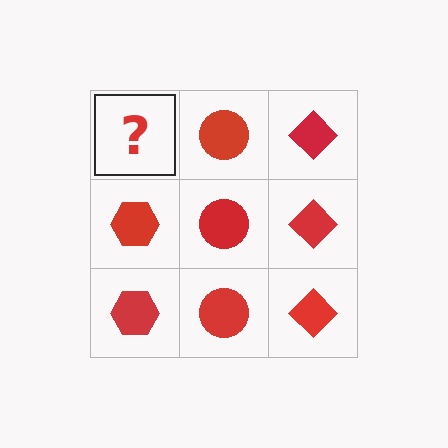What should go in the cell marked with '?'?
The missing cell should contain a red hexagon.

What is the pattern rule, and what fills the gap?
The rule is that each column has a consistent shape. The gap should be filled with a red hexagon.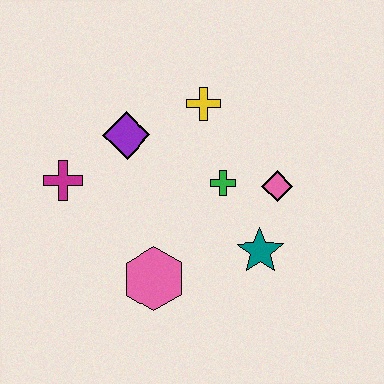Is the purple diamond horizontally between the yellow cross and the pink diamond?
No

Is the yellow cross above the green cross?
Yes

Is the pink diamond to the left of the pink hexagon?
No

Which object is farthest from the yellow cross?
The pink hexagon is farthest from the yellow cross.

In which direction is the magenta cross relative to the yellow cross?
The magenta cross is to the left of the yellow cross.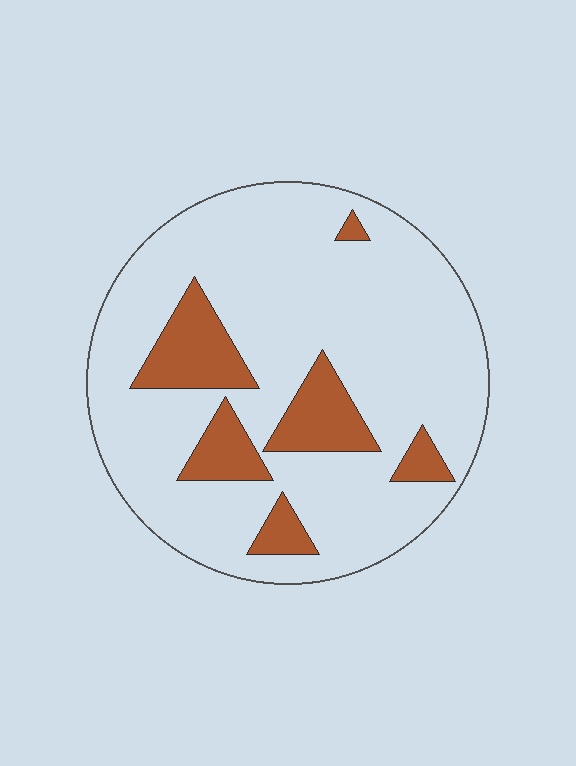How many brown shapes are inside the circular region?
6.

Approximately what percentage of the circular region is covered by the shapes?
Approximately 20%.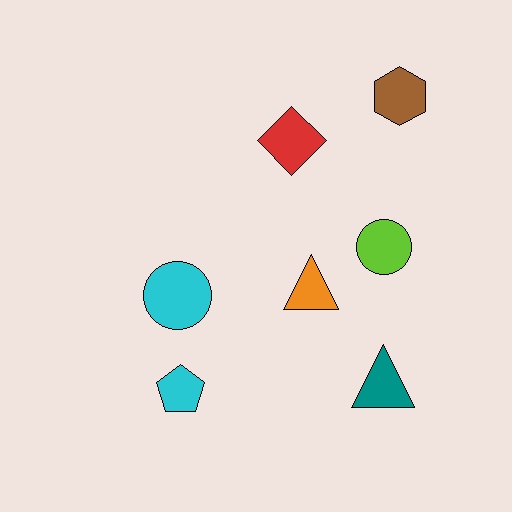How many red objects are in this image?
There is 1 red object.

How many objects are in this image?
There are 7 objects.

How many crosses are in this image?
There are no crosses.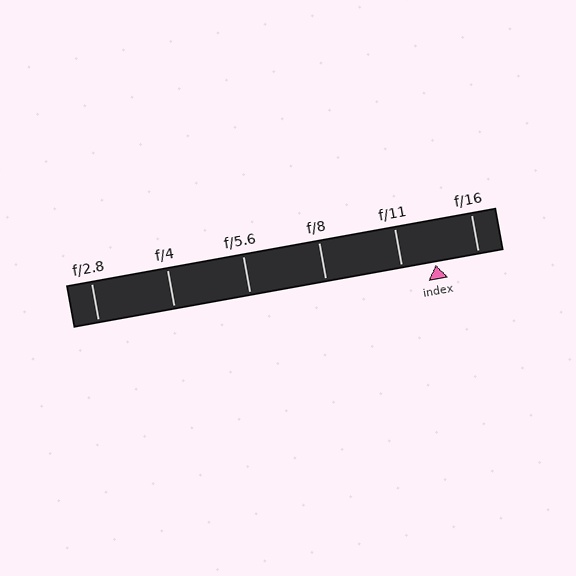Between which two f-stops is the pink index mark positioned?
The index mark is between f/11 and f/16.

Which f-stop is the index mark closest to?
The index mark is closest to f/11.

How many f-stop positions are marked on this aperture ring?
There are 6 f-stop positions marked.